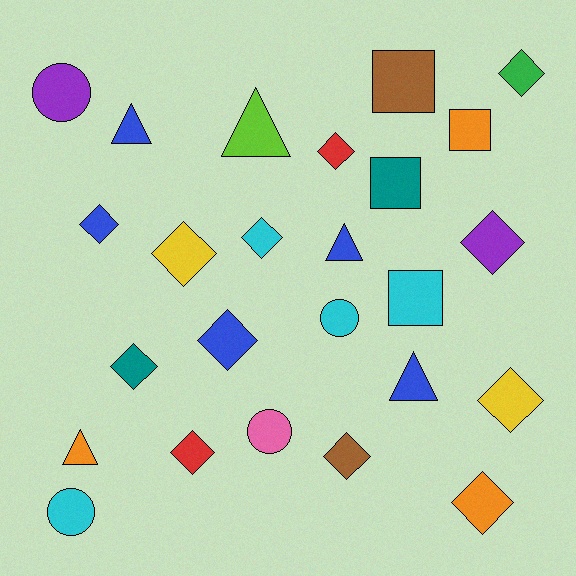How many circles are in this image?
There are 4 circles.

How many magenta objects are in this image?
There are no magenta objects.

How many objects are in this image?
There are 25 objects.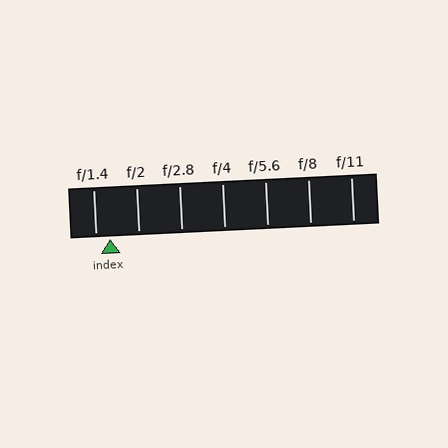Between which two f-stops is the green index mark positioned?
The index mark is between f/1.4 and f/2.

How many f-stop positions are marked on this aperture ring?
There are 7 f-stop positions marked.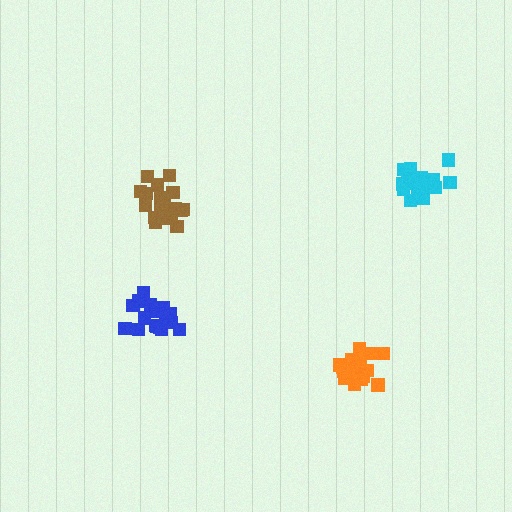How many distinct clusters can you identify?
There are 4 distinct clusters.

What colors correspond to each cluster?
The clusters are colored: cyan, brown, orange, blue.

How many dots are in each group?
Group 1: 18 dots, Group 2: 20 dots, Group 3: 19 dots, Group 4: 17 dots (74 total).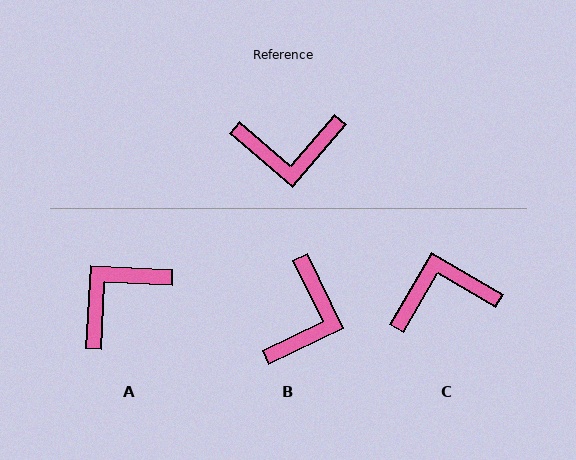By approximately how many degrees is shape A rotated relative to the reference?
Approximately 142 degrees clockwise.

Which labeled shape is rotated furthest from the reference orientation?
C, about 170 degrees away.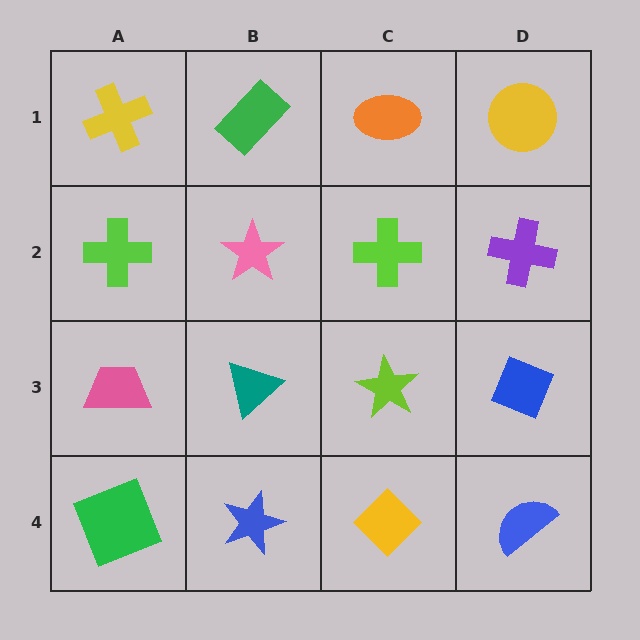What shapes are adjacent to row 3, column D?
A purple cross (row 2, column D), a blue semicircle (row 4, column D), a lime star (row 3, column C).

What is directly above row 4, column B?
A teal triangle.